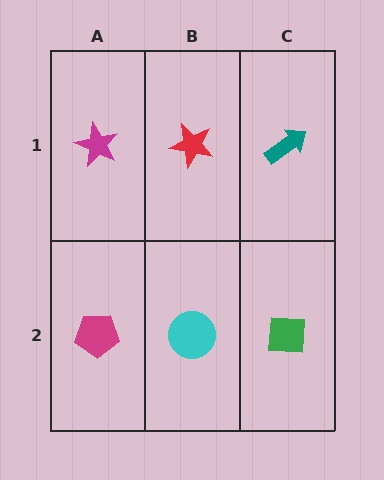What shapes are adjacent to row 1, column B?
A cyan circle (row 2, column B), a magenta star (row 1, column A), a teal arrow (row 1, column C).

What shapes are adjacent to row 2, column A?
A magenta star (row 1, column A), a cyan circle (row 2, column B).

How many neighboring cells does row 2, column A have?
2.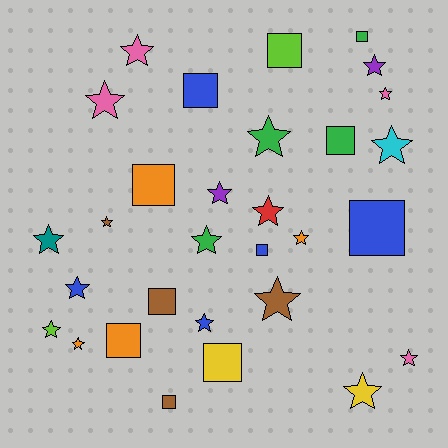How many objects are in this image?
There are 30 objects.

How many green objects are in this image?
There are 4 green objects.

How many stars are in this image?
There are 19 stars.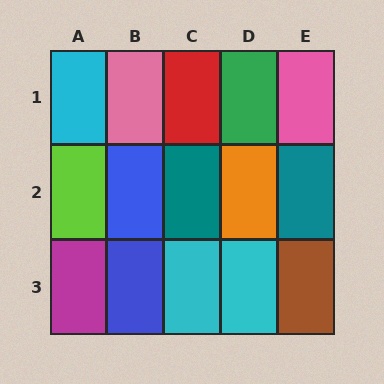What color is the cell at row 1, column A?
Cyan.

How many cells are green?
1 cell is green.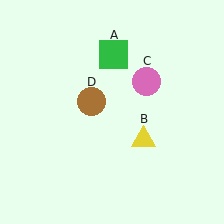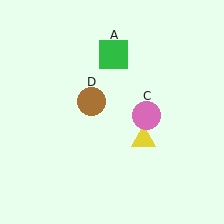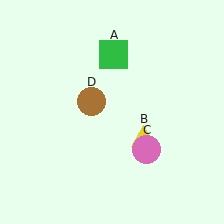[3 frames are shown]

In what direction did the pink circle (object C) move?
The pink circle (object C) moved down.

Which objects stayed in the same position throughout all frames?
Green square (object A) and yellow triangle (object B) and brown circle (object D) remained stationary.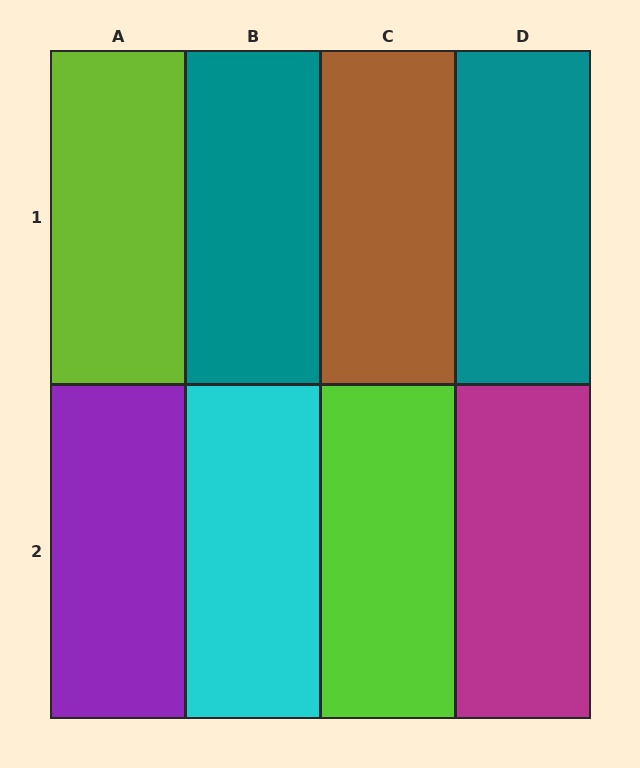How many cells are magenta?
1 cell is magenta.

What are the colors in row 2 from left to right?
Purple, cyan, lime, magenta.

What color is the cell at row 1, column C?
Brown.